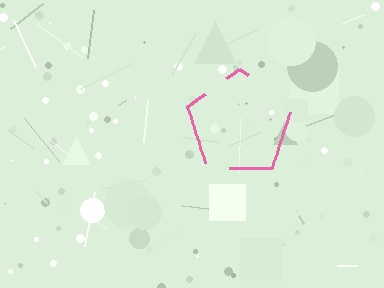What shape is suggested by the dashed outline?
The dashed outline suggests a pentagon.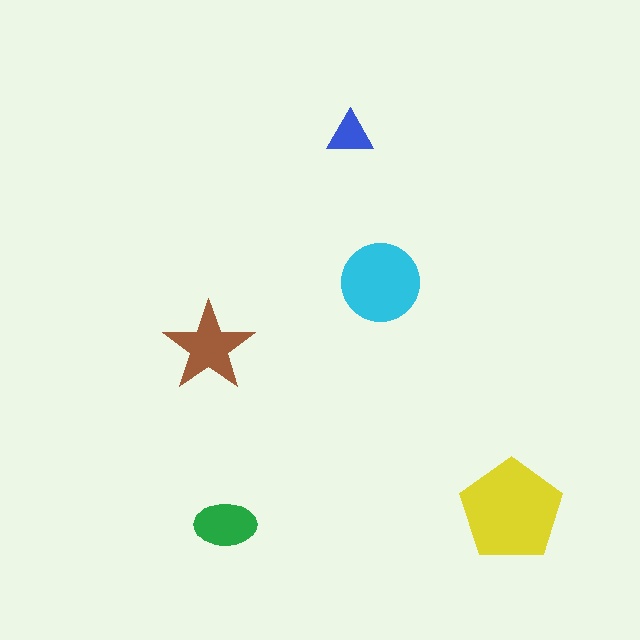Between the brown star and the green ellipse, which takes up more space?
The brown star.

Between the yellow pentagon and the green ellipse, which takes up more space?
The yellow pentagon.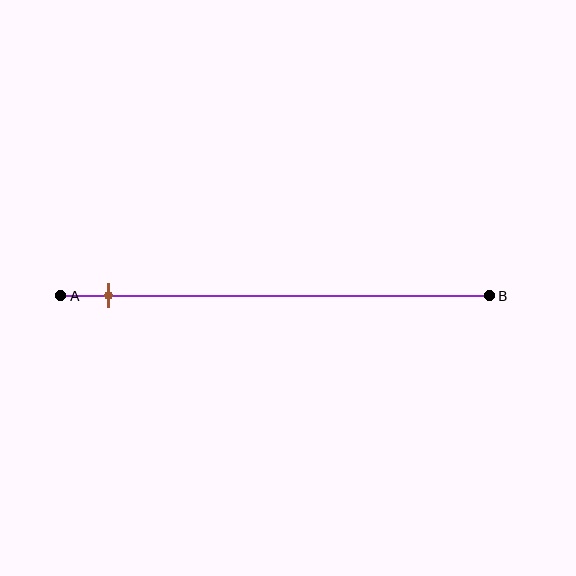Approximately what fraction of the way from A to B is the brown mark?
The brown mark is approximately 10% of the way from A to B.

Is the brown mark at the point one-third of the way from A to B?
No, the mark is at about 10% from A, not at the 33% one-third point.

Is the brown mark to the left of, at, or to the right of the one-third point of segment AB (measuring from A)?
The brown mark is to the left of the one-third point of segment AB.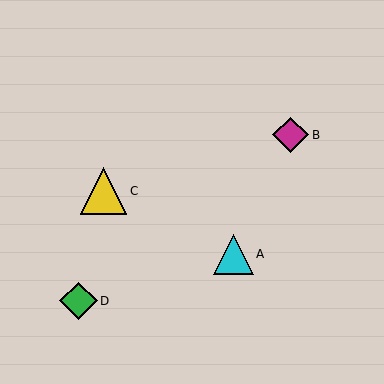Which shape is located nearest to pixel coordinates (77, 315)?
The green diamond (labeled D) at (78, 301) is nearest to that location.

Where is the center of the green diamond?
The center of the green diamond is at (78, 301).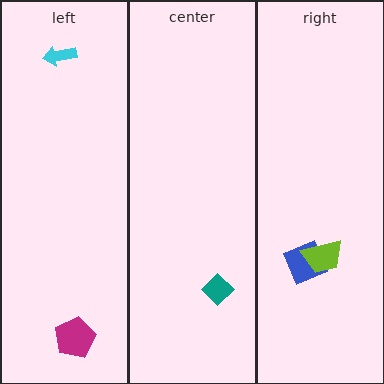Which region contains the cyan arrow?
The left region.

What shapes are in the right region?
The blue square, the lime trapezoid.